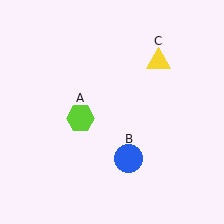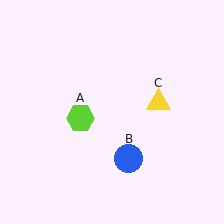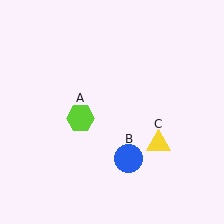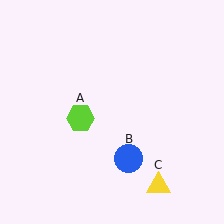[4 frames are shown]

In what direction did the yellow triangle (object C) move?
The yellow triangle (object C) moved down.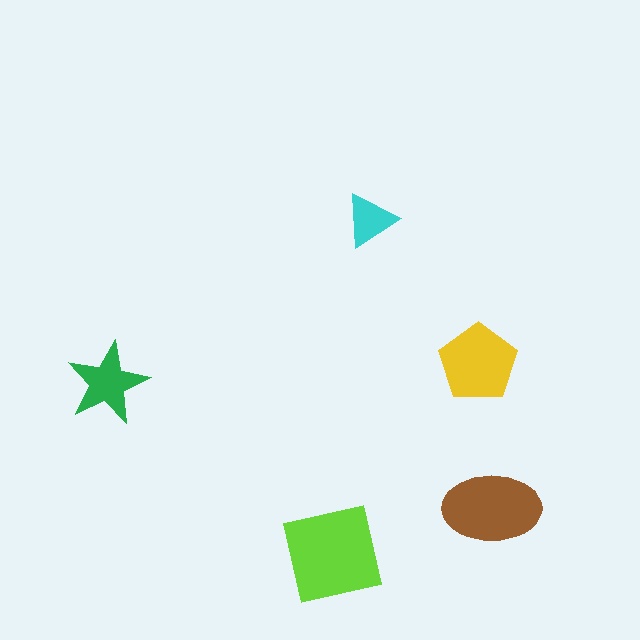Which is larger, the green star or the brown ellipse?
The brown ellipse.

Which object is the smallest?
The cyan triangle.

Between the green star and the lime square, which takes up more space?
The lime square.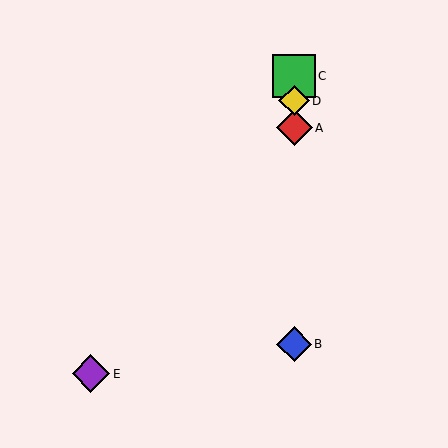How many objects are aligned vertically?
4 objects (A, B, C, D) are aligned vertically.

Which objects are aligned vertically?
Objects A, B, C, D are aligned vertically.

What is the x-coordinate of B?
Object B is at x≈294.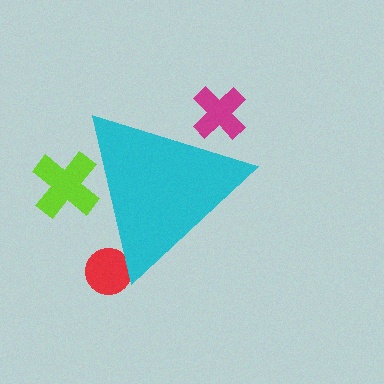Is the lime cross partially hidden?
Yes, the lime cross is partially hidden behind the cyan triangle.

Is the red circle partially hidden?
Yes, the red circle is partially hidden behind the cyan triangle.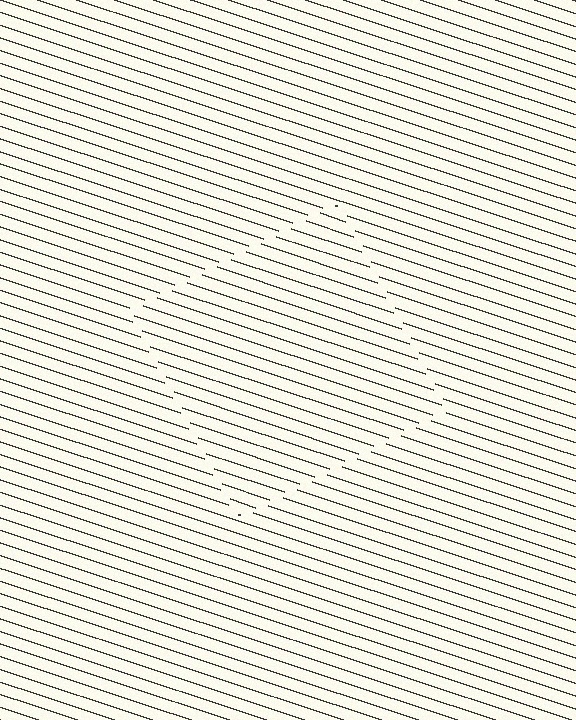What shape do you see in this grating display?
An illusory square. The interior of the shape contains the same grating, shifted by half a period — the contour is defined by the phase discontinuity where line-ends from the inner and outer gratings abut.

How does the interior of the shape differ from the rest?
The interior of the shape contains the same grating, shifted by half a period — the contour is defined by the phase discontinuity where line-ends from the inner and outer gratings abut.